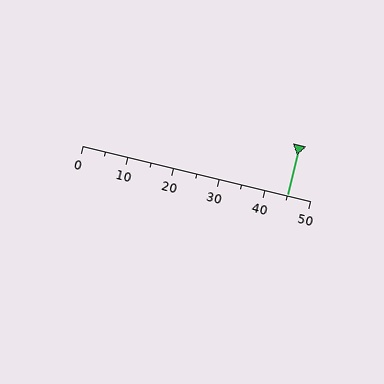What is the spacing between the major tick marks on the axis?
The major ticks are spaced 10 apart.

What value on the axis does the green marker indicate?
The marker indicates approximately 45.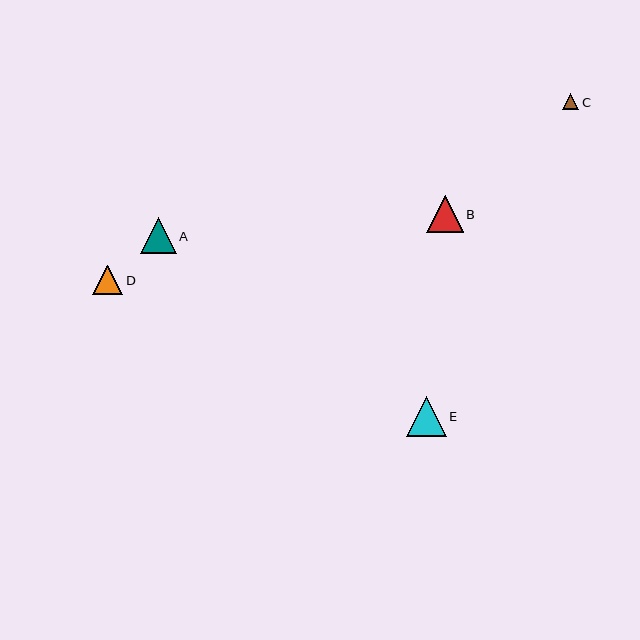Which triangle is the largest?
Triangle E is the largest with a size of approximately 40 pixels.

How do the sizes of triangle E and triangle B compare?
Triangle E and triangle B are approximately the same size.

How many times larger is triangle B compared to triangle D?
Triangle B is approximately 1.2 times the size of triangle D.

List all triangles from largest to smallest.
From largest to smallest: E, B, A, D, C.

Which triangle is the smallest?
Triangle C is the smallest with a size of approximately 16 pixels.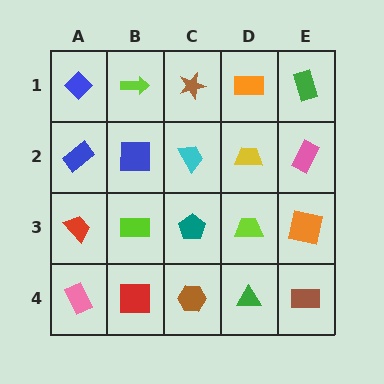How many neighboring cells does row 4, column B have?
3.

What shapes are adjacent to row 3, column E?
A pink rectangle (row 2, column E), a brown rectangle (row 4, column E), a lime trapezoid (row 3, column D).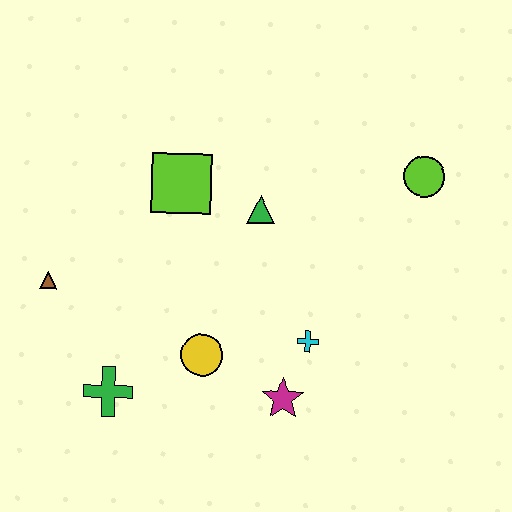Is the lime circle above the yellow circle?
Yes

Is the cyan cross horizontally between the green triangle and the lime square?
No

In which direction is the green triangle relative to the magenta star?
The green triangle is above the magenta star.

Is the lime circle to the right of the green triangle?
Yes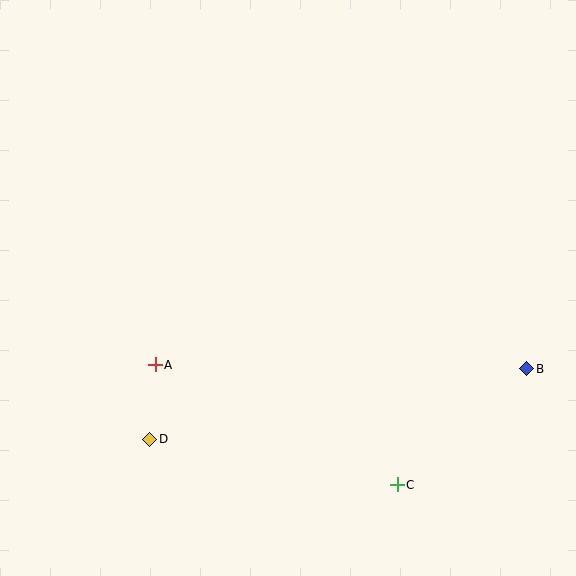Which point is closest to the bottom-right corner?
Point C is closest to the bottom-right corner.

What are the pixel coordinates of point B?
Point B is at (527, 369).